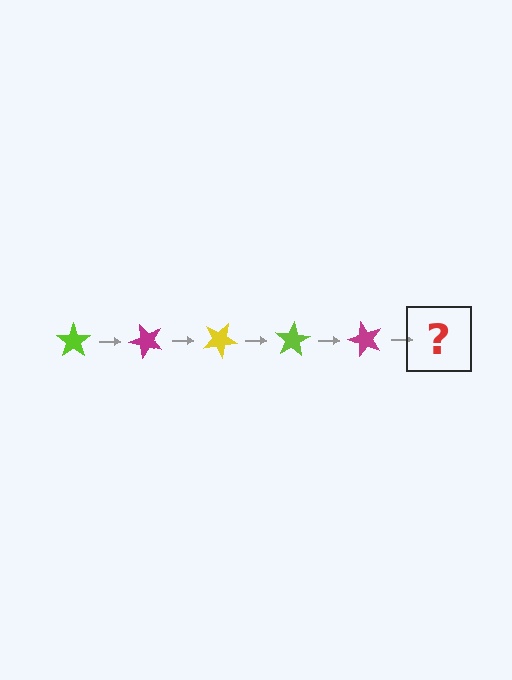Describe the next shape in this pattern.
It should be a yellow star, rotated 250 degrees from the start.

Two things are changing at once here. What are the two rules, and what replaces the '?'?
The two rules are that it rotates 50 degrees each step and the color cycles through lime, magenta, and yellow. The '?' should be a yellow star, rotated 250 degrees from the start.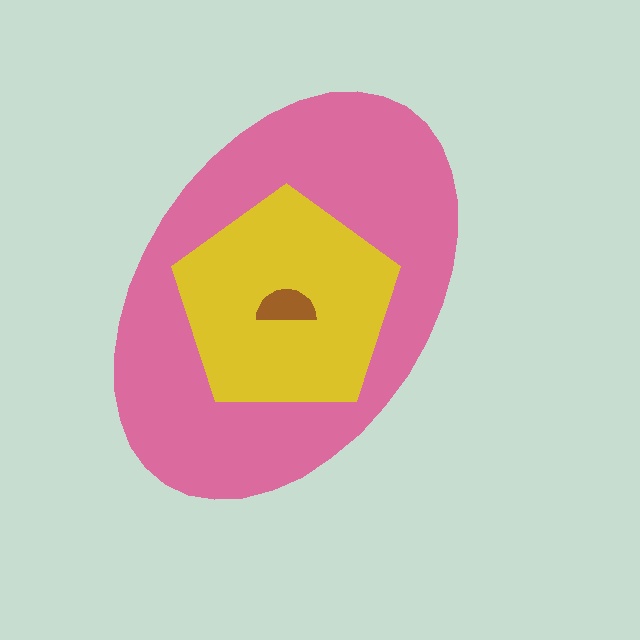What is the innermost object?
The brown semicircle.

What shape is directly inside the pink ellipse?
The yellow pentagon.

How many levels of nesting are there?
3.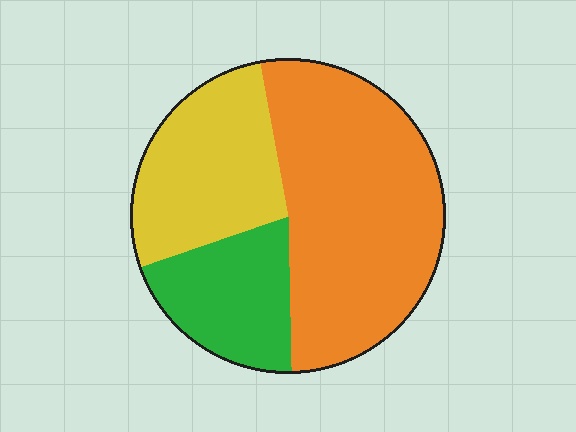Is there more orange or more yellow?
Orange.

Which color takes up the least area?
Green, at roughly 20%.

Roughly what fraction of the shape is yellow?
Yellow covers 28% of the shape.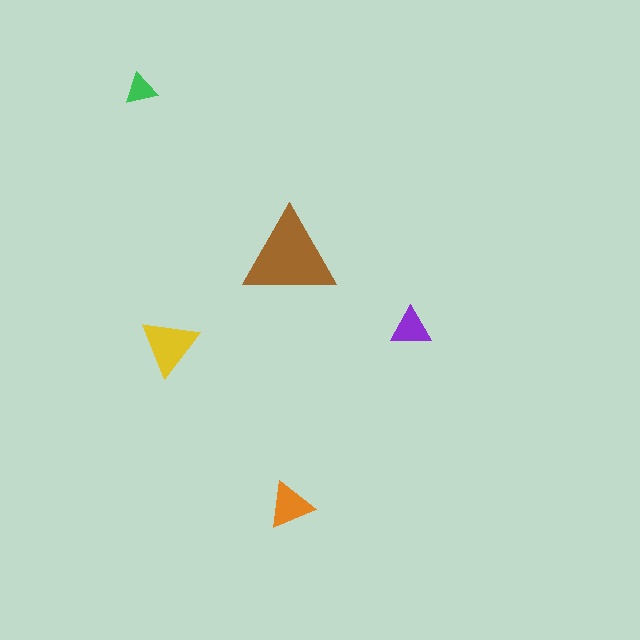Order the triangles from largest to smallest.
the brown one, the yellow one, the orange one, the purple one, the green one.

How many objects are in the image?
There are 5 objects in the image.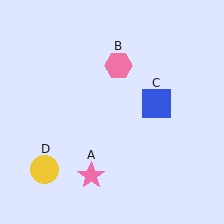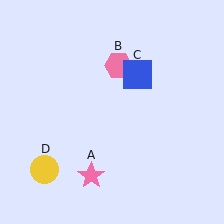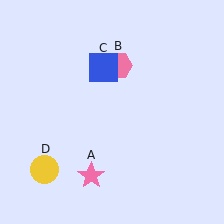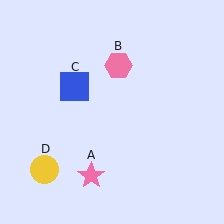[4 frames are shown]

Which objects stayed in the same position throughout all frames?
Pink star (object A) and pink hexagon (object B) and yellow circle (object D) remained stationary.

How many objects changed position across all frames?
1 object changed position: blue square (object C).